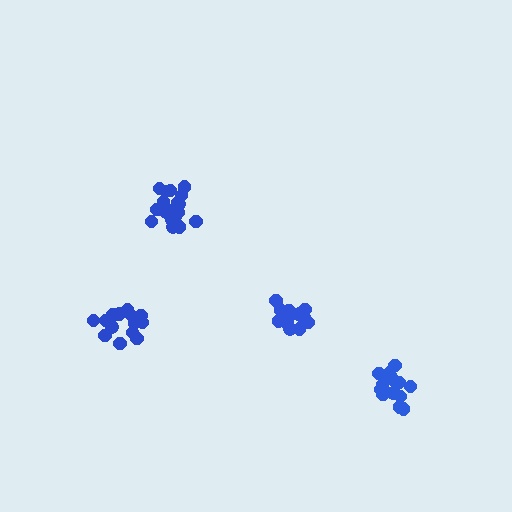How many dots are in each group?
Group 1: 19 dots, Group 2: 16 dots, Group 3: 16 dots, Group 4: 16 dots (67 total).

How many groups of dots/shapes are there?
There are 4 groups.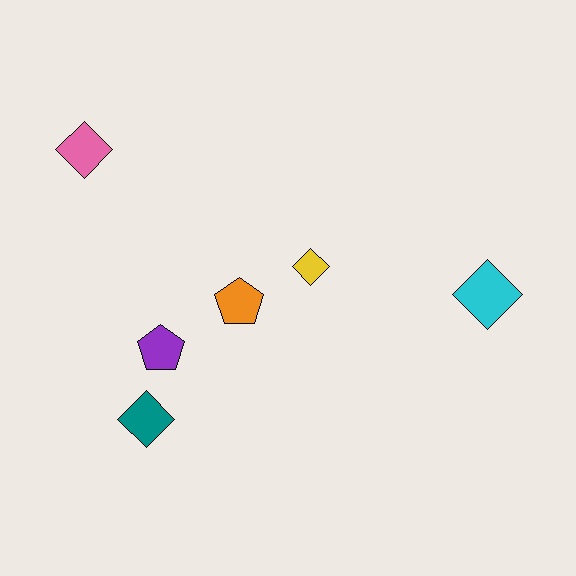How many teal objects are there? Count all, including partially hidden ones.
There is 1 teal object.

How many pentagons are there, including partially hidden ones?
There are 2 pentagons.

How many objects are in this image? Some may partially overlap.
There are 6 objects.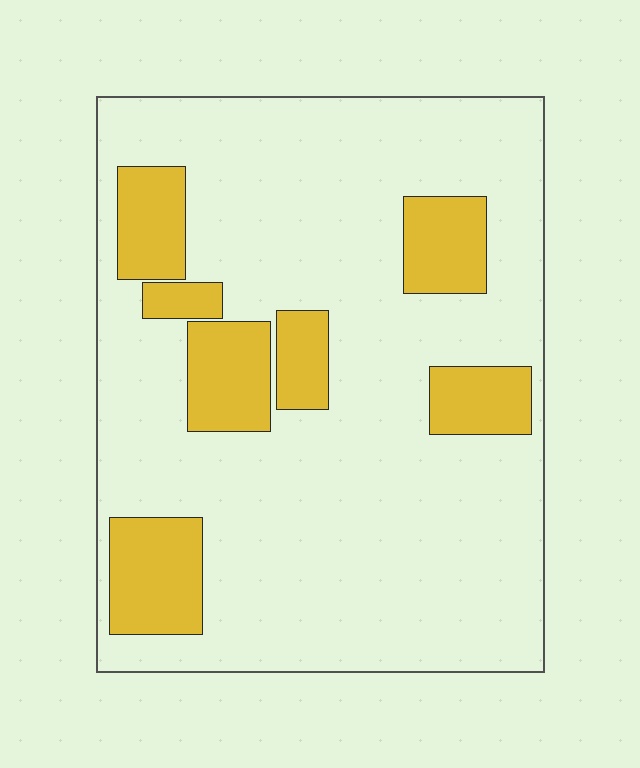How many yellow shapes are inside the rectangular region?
7.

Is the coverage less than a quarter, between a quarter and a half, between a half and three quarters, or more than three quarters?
Less than a quarter.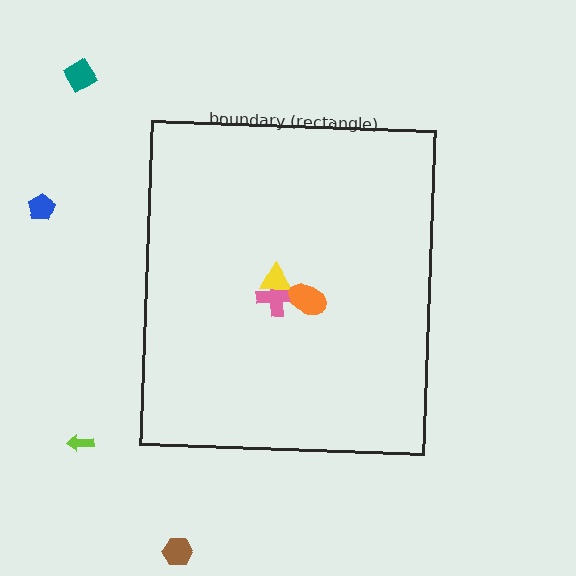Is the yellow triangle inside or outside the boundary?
Inside.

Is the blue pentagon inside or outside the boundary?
Outside.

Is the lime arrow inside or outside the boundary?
Outside.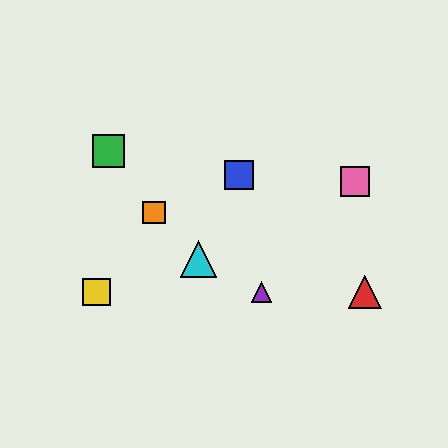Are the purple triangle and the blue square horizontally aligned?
No, the purple triangle is at y≈292 and the blue square is at y≈175.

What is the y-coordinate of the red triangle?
The red triangle is at y≈292.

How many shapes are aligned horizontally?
3 shapes (the red triangle, the yellow square, the purple triangle) are aligned horizontally.